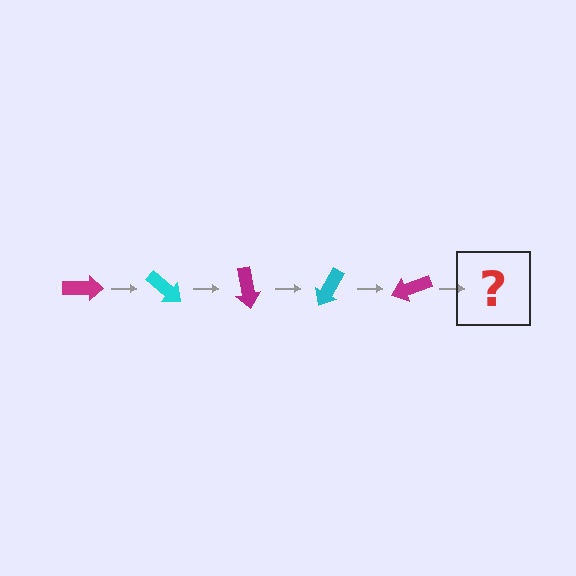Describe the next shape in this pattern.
It should be a cyan arrow, rotated 200 degrees from the start.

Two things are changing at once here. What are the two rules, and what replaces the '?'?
The two rules are that it rotates 40 degrees each step and the color cycles through magenta and cyan. The '?' should be a cyan arrow, rotated 200 degrees from the start.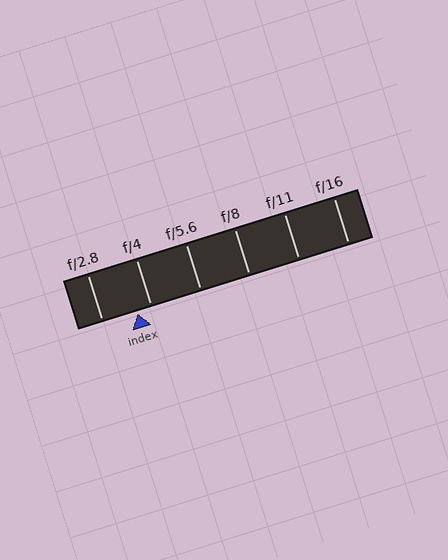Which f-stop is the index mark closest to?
The index mark is closest to f/4.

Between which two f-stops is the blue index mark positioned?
The index mark is between f/2.8 and f/4.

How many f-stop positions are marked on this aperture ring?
There are 6 f-stop positions marked.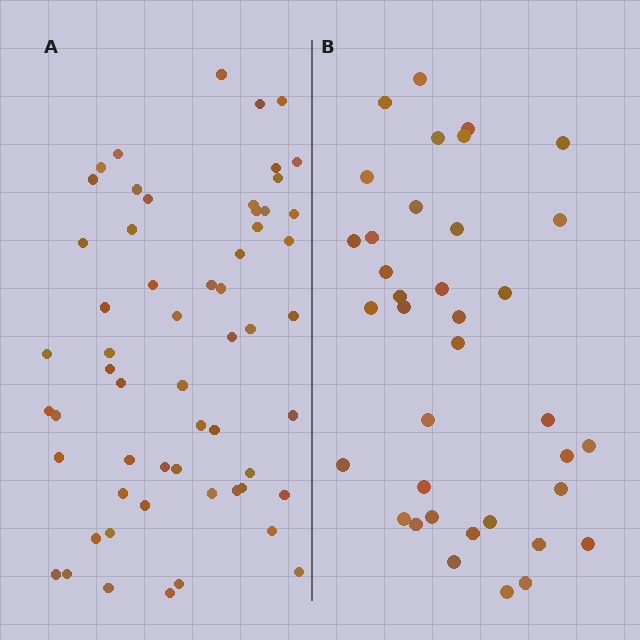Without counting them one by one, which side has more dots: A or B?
Region A (the left region) has more dots.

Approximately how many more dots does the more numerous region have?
Region A has approximately 20 more dots than region B.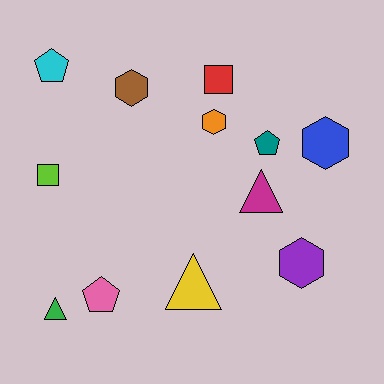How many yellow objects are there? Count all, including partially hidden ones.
There is 1 yellow object.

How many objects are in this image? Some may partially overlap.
There are 12 objects.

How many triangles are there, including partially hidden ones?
There are 3 triangles.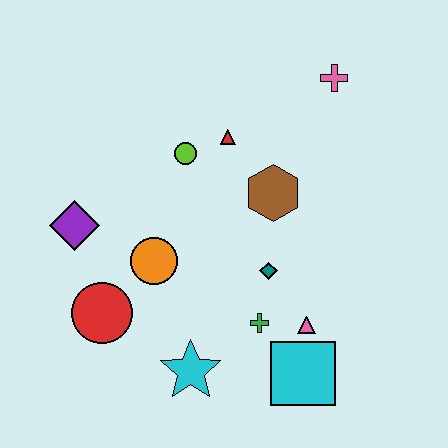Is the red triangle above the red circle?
Yes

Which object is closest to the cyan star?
The green cross is closest to the cyan star.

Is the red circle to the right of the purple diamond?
Yes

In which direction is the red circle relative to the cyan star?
The red circle is to the left of the cyan star.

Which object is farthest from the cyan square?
The pink cross is farthest from the cyan square.